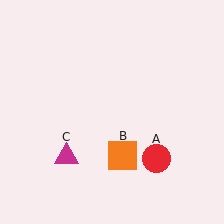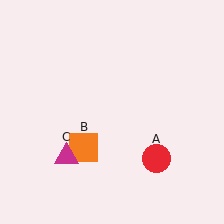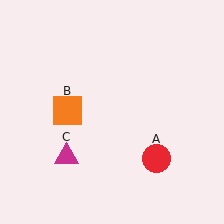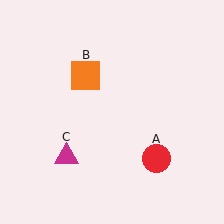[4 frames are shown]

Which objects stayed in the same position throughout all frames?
Red circle (object A) and magenta triangle (object C) remained stationary.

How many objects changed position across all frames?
1 object changed position: orange square (object B).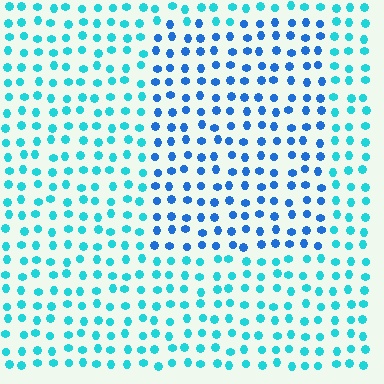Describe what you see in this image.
The image is filled with small cyan elements in a uniform arrangement. A rectangle-shaped region is visible where the elements are tinted to a slightly different hue, forming a subtle color boundary.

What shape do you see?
I see a rectangle.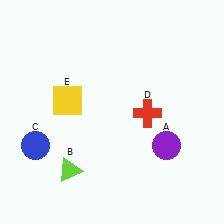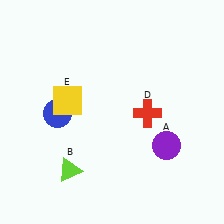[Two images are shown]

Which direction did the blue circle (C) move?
The blue circle (C) moved up.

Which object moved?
The blue circle (C) moved up.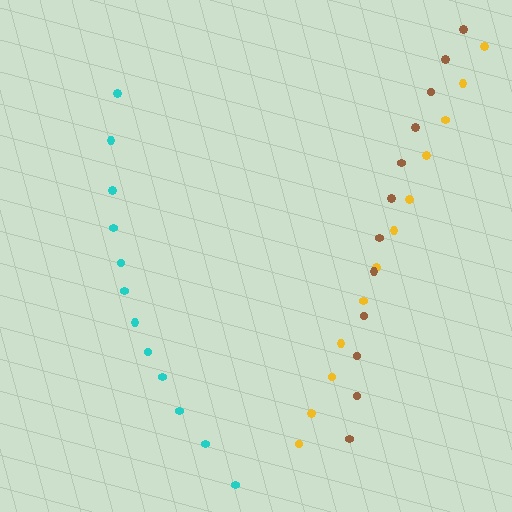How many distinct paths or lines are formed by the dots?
There are 3 distinct paths.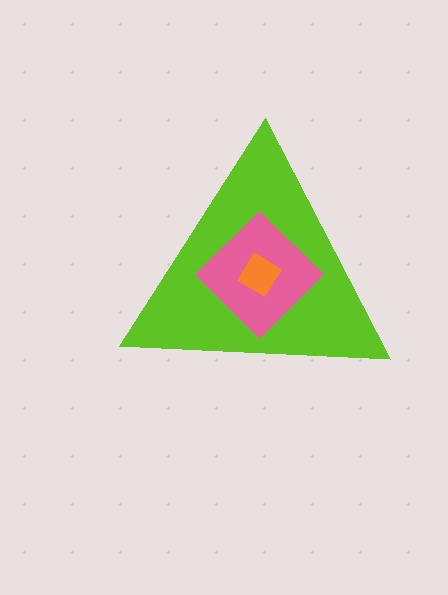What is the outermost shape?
The lime triangle.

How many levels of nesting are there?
3.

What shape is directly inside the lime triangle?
The pink diamond.